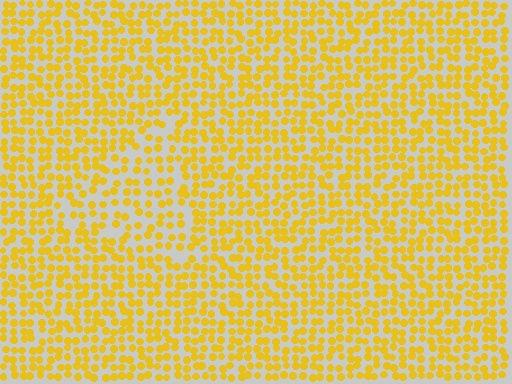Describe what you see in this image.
The image contains small yellow elements arranged at two different densities. A triangle-shaped region is visible where the elements are less densely packed than the surrounding area.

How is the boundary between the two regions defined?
The boundary is defined by a change in element density (approximately 1.5x ratio). All elements are the same color, size, and shape.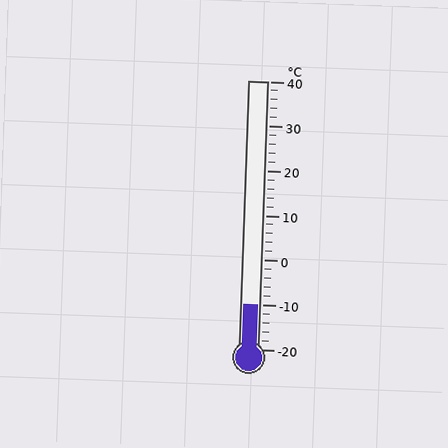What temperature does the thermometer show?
The thermometer shows approximately -10°C.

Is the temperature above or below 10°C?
The temperature is below 10°C.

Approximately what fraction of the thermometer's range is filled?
The thermometer is filled to approximately 15% of its range.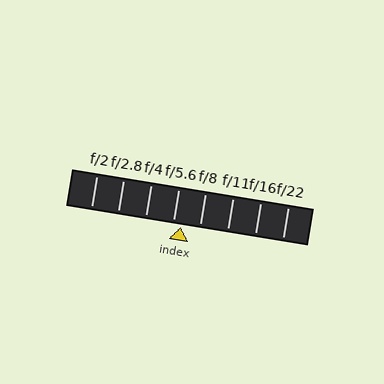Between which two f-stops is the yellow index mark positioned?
The index mark is between f/5.6 and f/8.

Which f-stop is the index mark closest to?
The index mark is closest to f/5.6.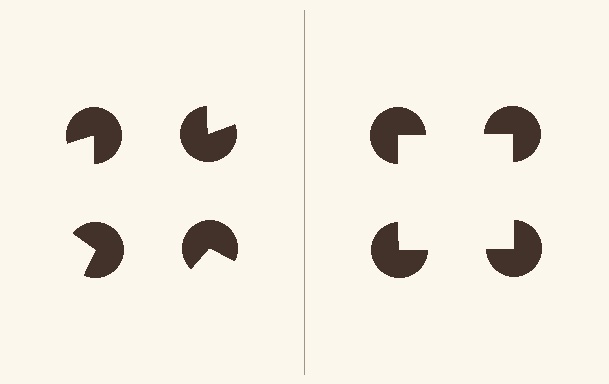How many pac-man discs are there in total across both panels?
8 — 4 on each side.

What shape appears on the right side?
An illusory square.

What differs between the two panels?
The pac-man discs are positioned identically on both sides; only the wedge orientations differ. On the right they align to a square; on the left they are misaligned.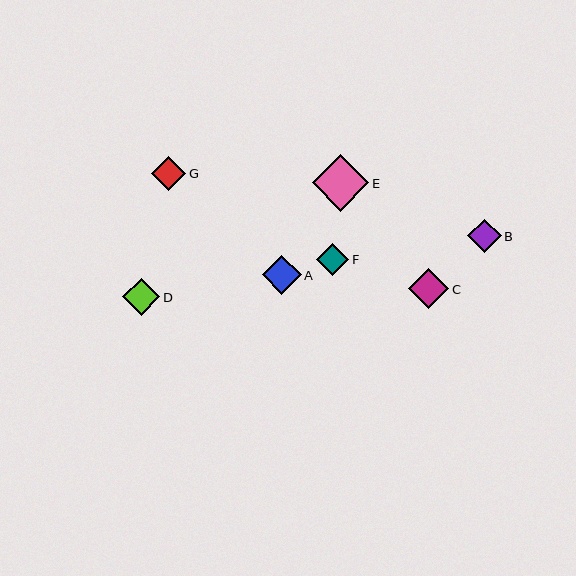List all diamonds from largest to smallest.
From largest to smallest: E, C, A, D, G, B, F.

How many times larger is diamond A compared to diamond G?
Diamond A is approximately 1.1 times the size of diamond G.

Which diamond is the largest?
Diamond E is the largest with a size of approximately 56 pixels.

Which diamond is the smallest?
Diamond F is the smallest with a size of approximately 32 pixels.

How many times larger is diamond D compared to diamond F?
Diamond D is approximately 1.1 times the size of diamond F.